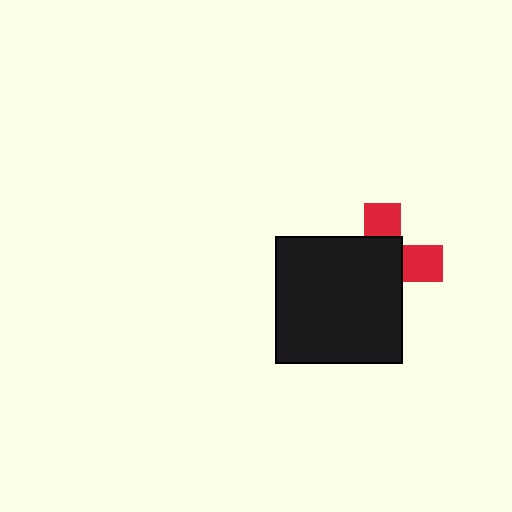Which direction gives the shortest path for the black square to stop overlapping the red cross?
Moving toward the lower-left gives the shortest separation.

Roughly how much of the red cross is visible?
A small part of it is visible (roughly 35%).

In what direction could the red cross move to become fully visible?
The red cross could move toward the upper-right. That would shift it out from behind the black square entirely.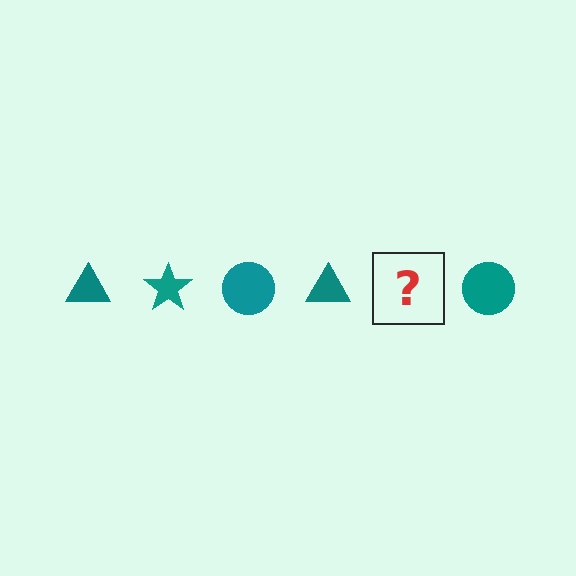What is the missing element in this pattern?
The missing element is a teal star.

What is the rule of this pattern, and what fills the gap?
The rule is that the pattern cycles through triangle, star, circle shapes in teal. The gap should be filled with a teal star.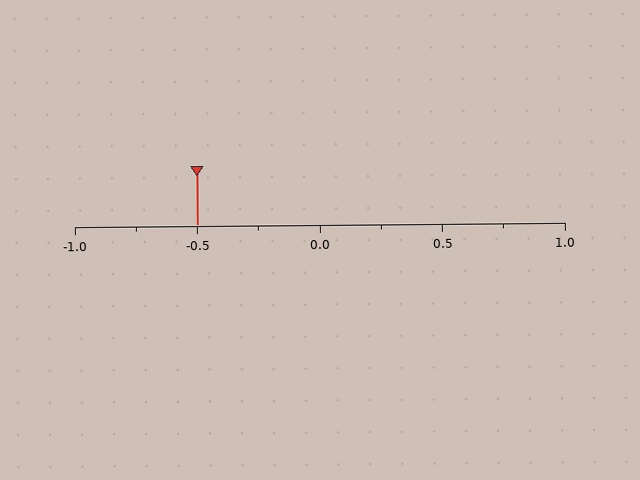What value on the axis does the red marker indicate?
The marker indicates approximately -0.5.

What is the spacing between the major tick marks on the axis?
The major ticks are spaced 0.5 apart.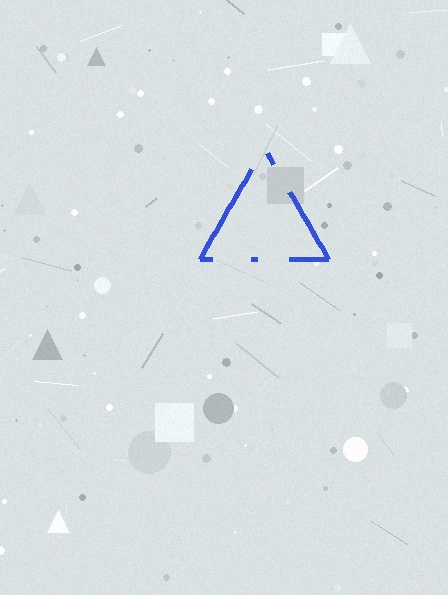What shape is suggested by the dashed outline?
The dashed outline suggests a triangle.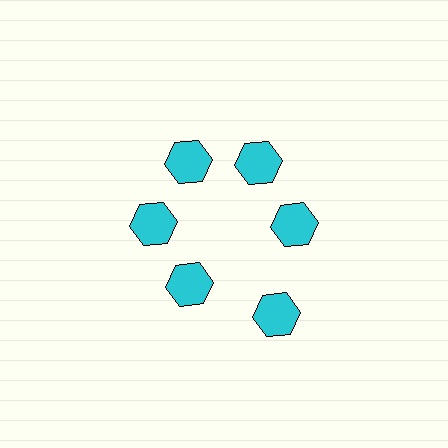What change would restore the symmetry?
The symmetry would be restored by moving it inward, back onto the ring so that all 6 hexagons sit at equal angles and equal distance from the center.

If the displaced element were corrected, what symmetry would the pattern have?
It would have 6-fold rotational symmetry — the pattern would map onto itself every 60 degrees.